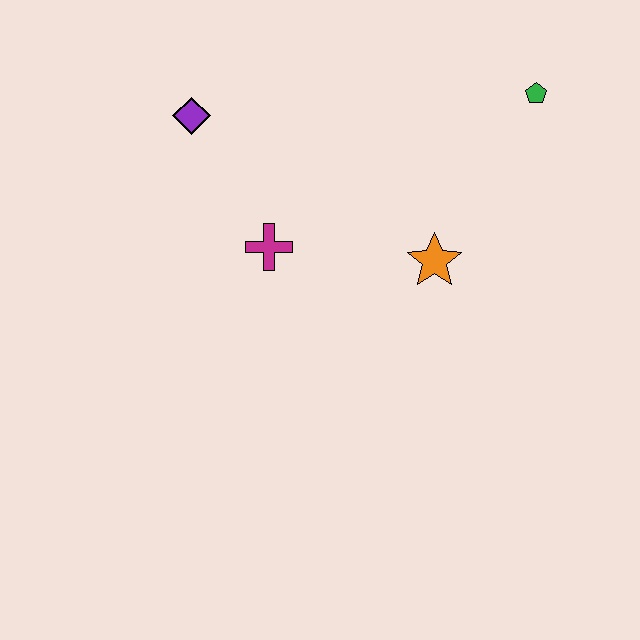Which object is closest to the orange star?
The magenta cross is closest to the orange star.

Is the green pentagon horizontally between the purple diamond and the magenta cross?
No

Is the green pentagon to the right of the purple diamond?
Yes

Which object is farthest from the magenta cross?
The green pentagon is farthest from the magenta cross.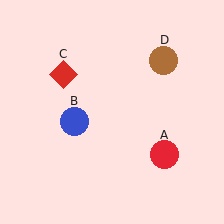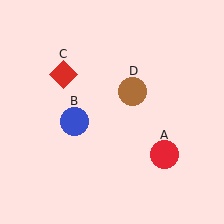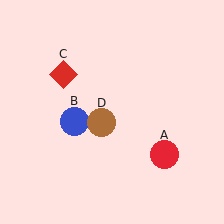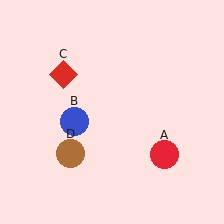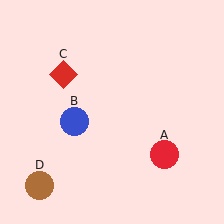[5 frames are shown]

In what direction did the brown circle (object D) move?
The brown circle (object D) moved down and to the left.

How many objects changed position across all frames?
1 object changed position: brown circle (object D).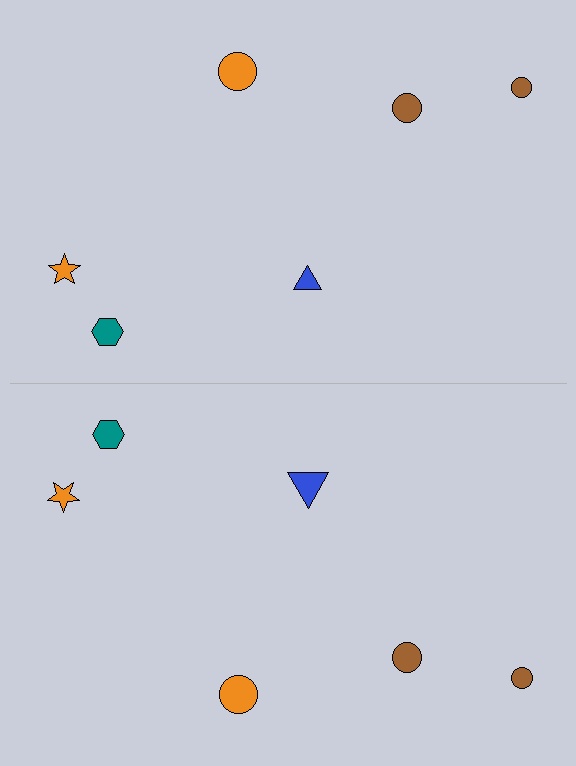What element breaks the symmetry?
The blue triangle on the bottom side has a different size than its mirror counterpart.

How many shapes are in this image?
There are 12 shapes in this image.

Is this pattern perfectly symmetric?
No, the pattern is not perfectly symmetric. The blue triangle on the bottom side has a different size than its mirror counterpart.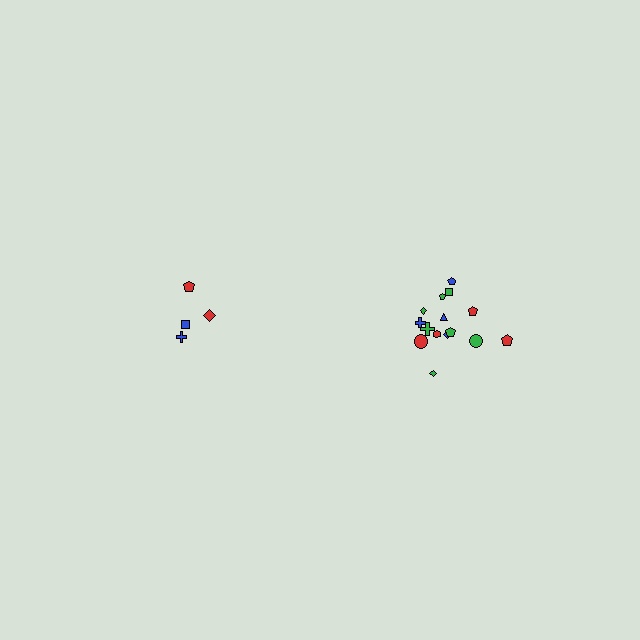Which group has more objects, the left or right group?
The right group.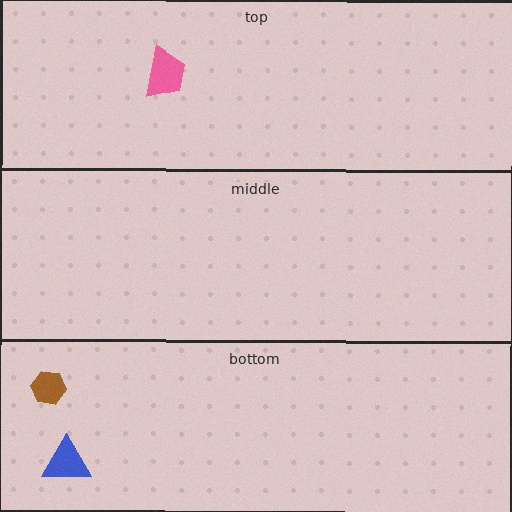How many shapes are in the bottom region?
2.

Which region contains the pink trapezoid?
The top region.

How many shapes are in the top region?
1.